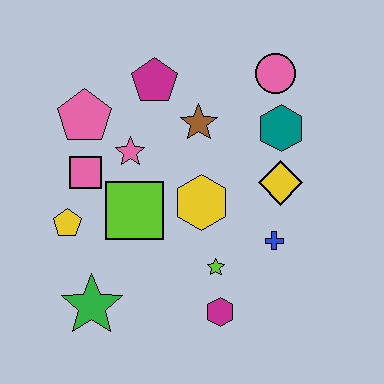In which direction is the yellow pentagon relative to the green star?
The yellow pentagon is above the green star.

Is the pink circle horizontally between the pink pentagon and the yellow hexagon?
No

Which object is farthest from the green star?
The pink circle is farthest from the green star.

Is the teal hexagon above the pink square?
Yes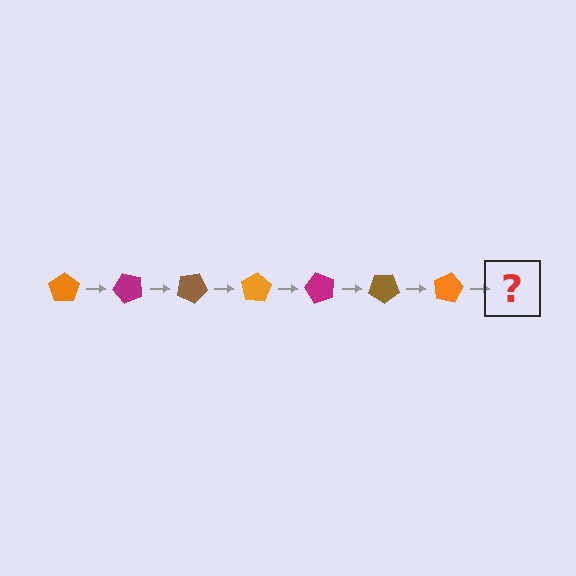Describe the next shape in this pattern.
It should be a magenta pentagon, rotated 350 degrees from the start.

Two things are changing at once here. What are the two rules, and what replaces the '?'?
The two rules are that it rotates 50 degrees each step and the color cycles through orange, magenta, and brown. The '?' should be a magenta pentagon, rotated 350 degrees from the start.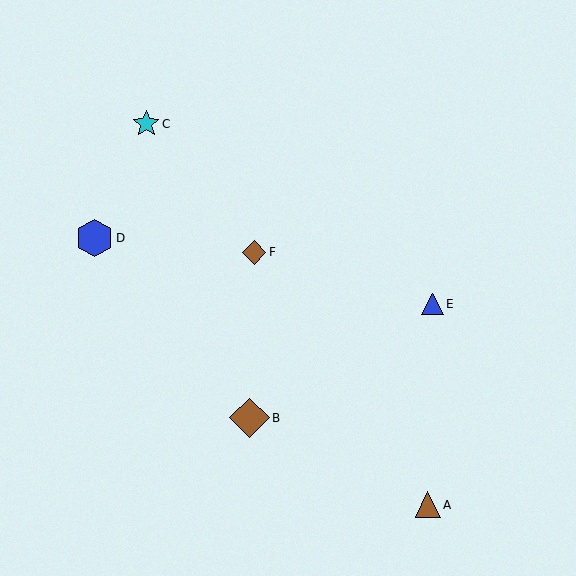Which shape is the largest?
The brown diamond (labeled B) is the largest.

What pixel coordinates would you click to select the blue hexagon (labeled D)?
Click at (95, 238) to select the blue hexagon D.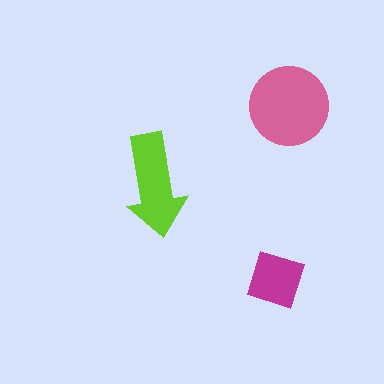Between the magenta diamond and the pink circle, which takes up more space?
The pink circle.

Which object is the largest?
The pink circle.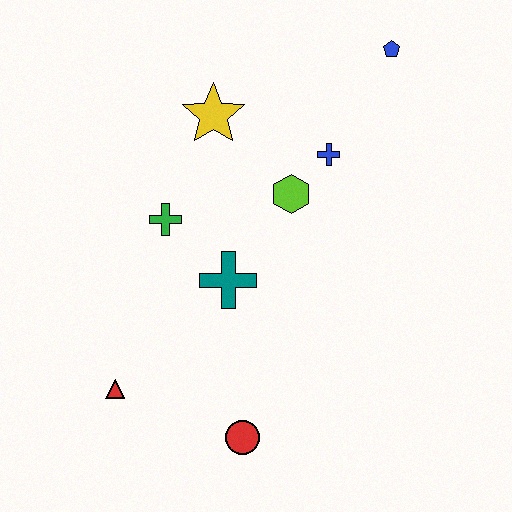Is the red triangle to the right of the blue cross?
No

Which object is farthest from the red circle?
The blue pentagon is farthest from the red circle.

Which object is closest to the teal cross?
The green cross is closest to the teal cross.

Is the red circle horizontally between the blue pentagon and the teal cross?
Yes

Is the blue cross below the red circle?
No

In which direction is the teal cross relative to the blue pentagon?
The teal cross is below the blue pentagon.